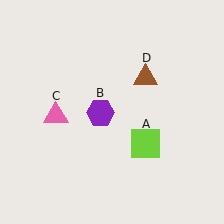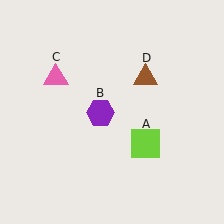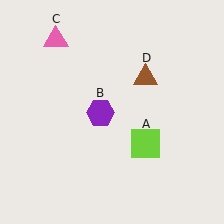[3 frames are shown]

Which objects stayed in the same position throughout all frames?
Lime square (object A) and purple hexagon (object B) and brown triangle (object D) remained stationary.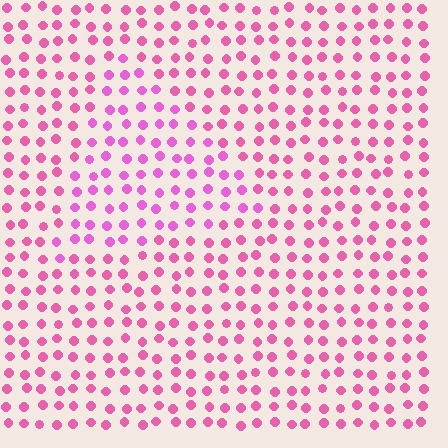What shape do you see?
I see a triangle.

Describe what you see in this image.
The image is filled with small pink elements in a uniform arrangement. A triangle-shaped region is visible where the elements are tinted to a slightly different hue, forming a subtle color boundary.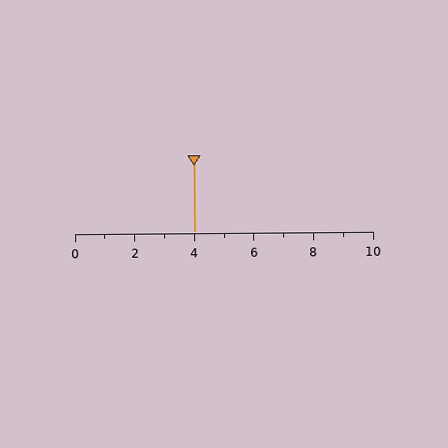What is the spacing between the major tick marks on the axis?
The major ticks are spaced 2 apart.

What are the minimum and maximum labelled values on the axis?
The axis runs from 0 to 10.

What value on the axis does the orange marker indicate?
The marker indicates approximately 4.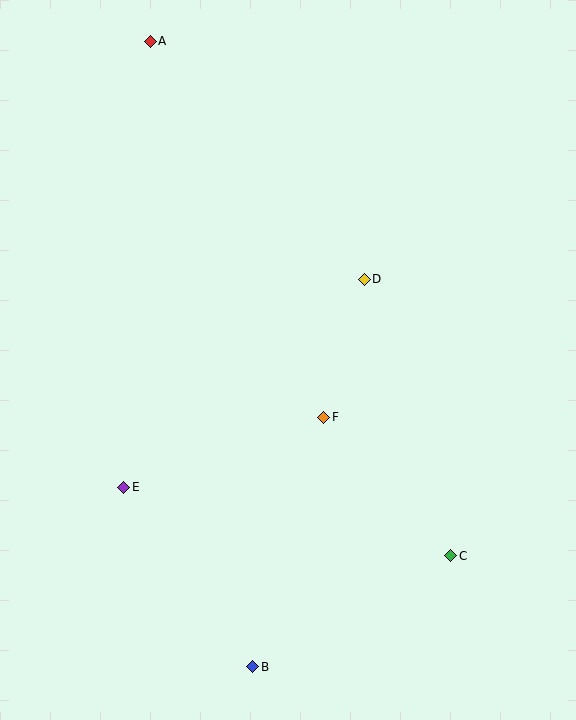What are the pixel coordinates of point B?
Point B is at (253, 667).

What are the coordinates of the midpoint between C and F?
The midpoint between C and F is at (387, 486).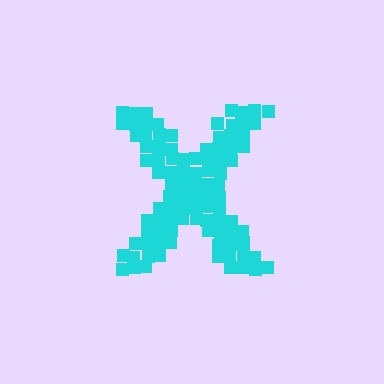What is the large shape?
The large shape is the letter X.